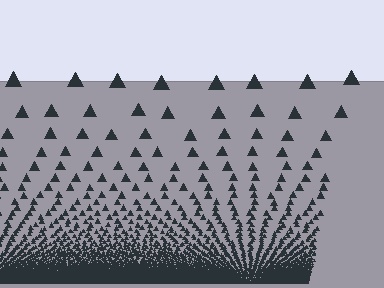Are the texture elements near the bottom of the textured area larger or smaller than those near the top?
Smaller. The gradient is inverted — elements near the bottom are smaller and denser.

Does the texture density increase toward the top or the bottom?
Density increases toward the bottom.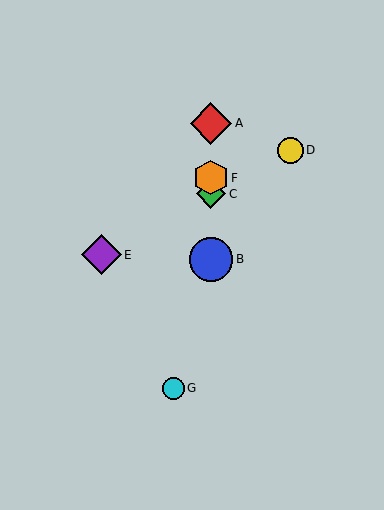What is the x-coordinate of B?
Object B is at x≈211.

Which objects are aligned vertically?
Objects A, B, C, F are aligned vertically.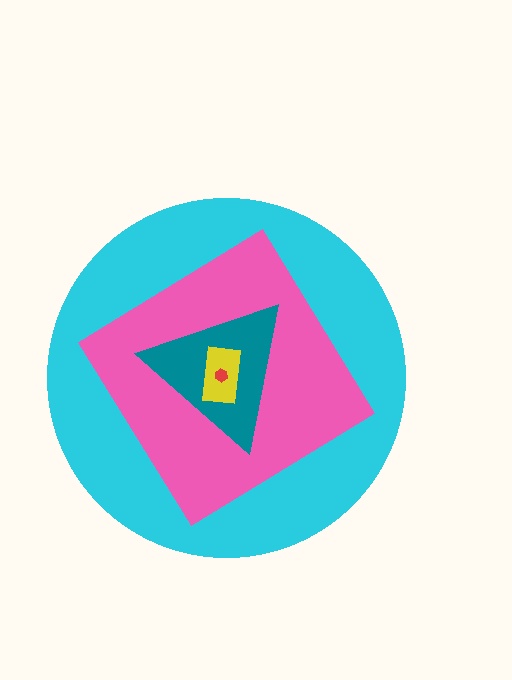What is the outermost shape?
The cyan circle.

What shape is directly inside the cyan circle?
The pink diamond.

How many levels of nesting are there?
5.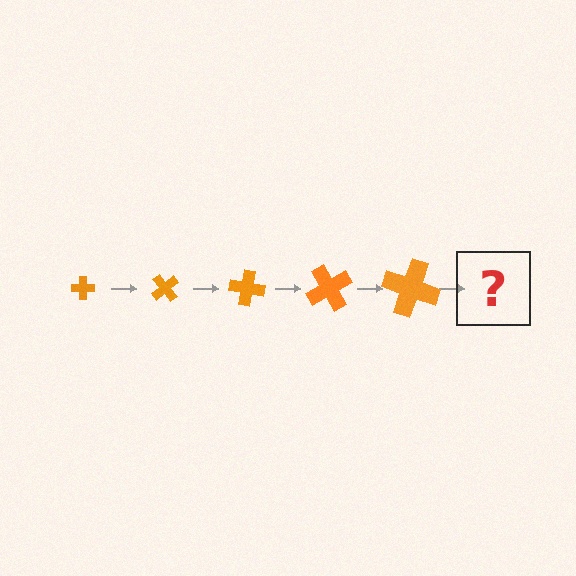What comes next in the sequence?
The next element should be a cross, larger than the previous one and rotated 250 degrees from the start.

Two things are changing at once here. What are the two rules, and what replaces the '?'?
The two rules are that the cross grows larger each step and it rotates 50 degrees each step. The '?' should be a cross, larger than the previous one and rotated 250 degrees from the start.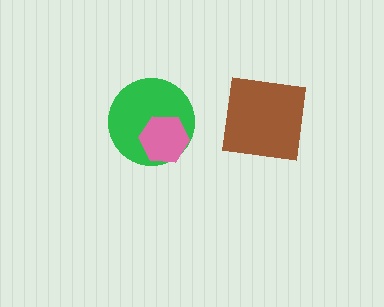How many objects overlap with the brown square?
0 objects overlap with the brown square.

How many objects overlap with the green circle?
1 object overlaps with the green circle.